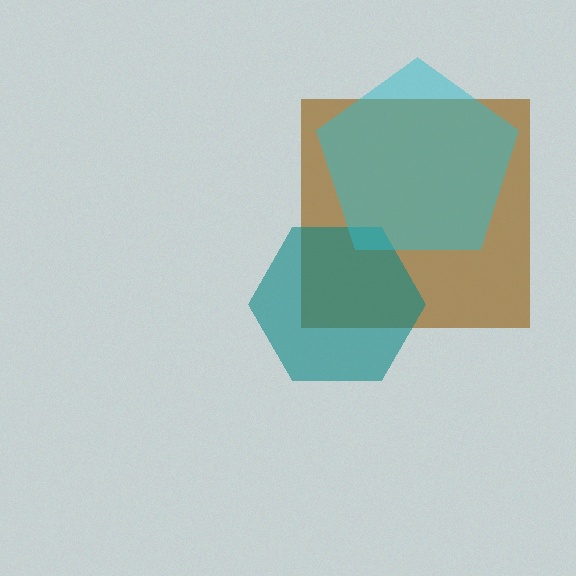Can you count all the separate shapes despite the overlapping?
Yes, there are 3 separate shapes.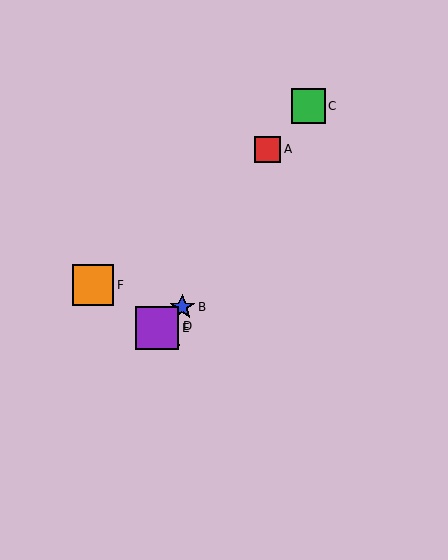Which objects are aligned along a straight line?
Objects B, D, E are aligned along a straight line.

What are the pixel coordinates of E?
Object E is at (157, 328).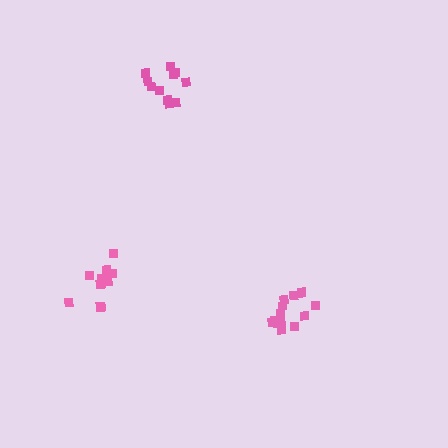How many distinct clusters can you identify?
There are 3 distinct clusters.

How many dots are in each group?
Group 1: 14 dots, Group 2: 11 dots, Group 3: 10 dots (35 total).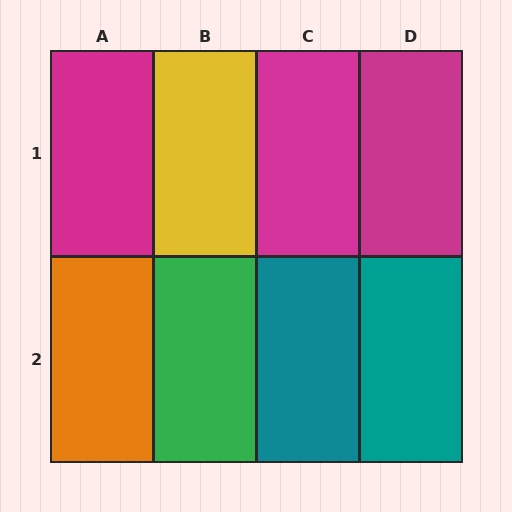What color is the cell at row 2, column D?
Teal.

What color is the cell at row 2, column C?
Teal.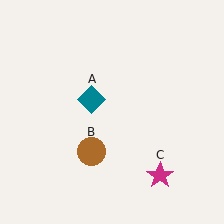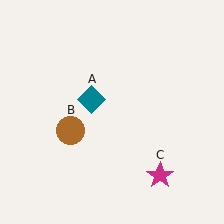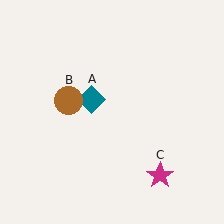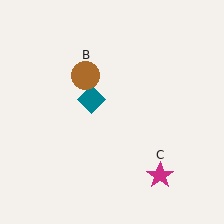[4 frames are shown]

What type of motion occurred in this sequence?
The brown circle (object B) rotated clockwise around the center of the scene.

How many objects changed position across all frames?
1 object changed position: brown circle (object B).